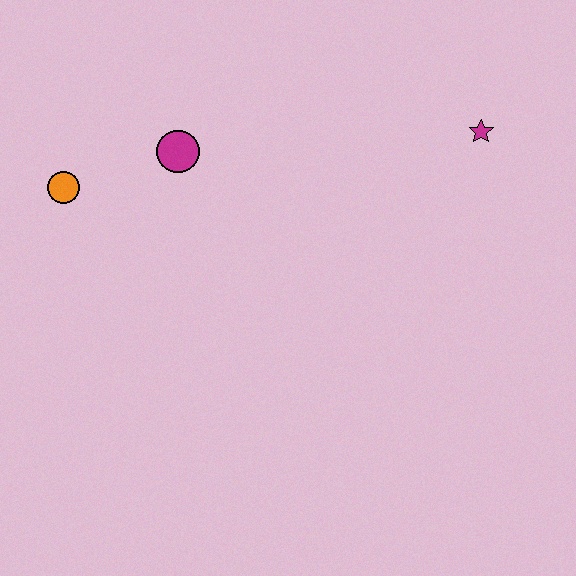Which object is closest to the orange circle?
The magenta circle is closest to the orange circle.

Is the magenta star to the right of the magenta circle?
Yes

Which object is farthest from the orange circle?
The magenta star is farthest from the orange circle.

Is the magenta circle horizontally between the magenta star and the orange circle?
Yes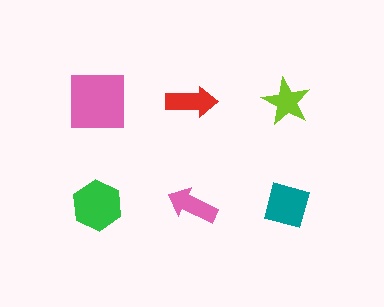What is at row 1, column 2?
A red arrow.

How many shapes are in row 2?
3 shapes.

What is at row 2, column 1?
A green hexagon.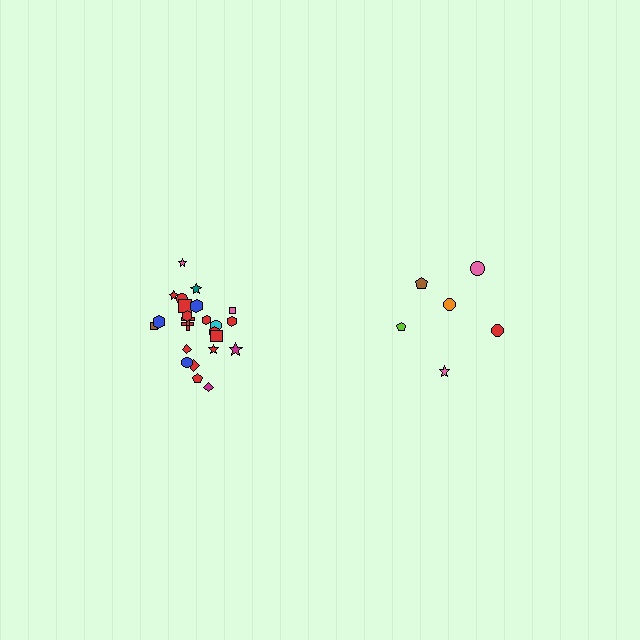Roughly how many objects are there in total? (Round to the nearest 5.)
Roughly 30 objects in total.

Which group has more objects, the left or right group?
The left group.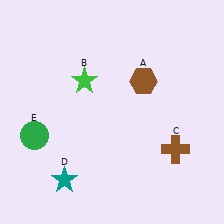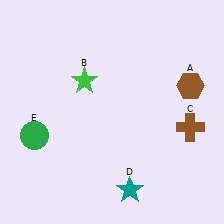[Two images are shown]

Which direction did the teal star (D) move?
The teal star (D) moved right.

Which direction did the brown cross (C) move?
The brown cross (C) moved up.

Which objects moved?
The objects that moved are: the brown hexagon (A), the brown cross (C), the teal star (D).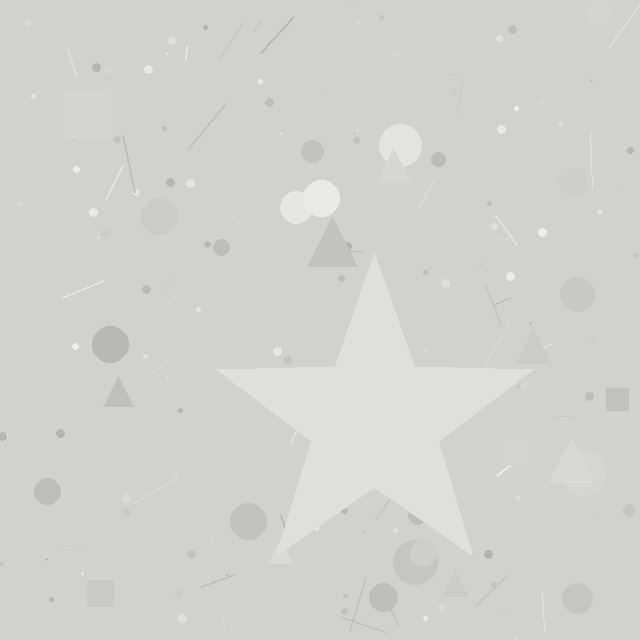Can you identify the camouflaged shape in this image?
The camouflaged shape is a star.